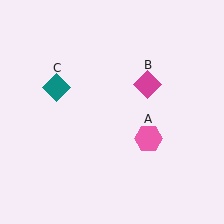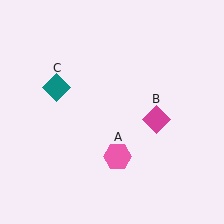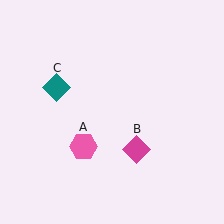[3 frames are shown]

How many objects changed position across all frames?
2 objects changed position: pink hexagon (object A), magenta diamond (object B).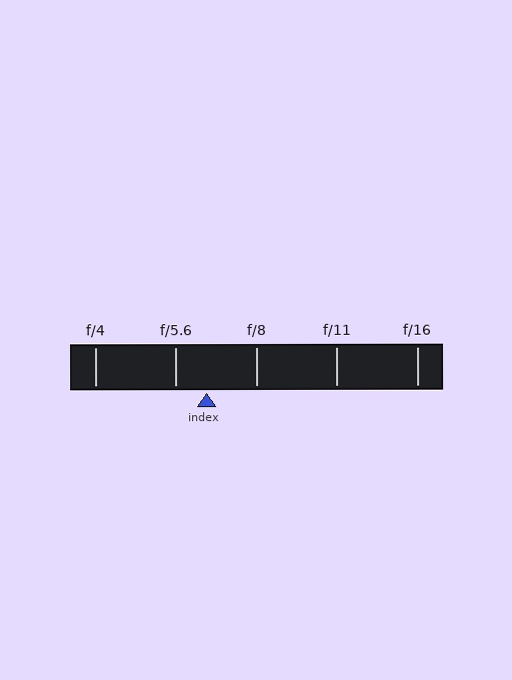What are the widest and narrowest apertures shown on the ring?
The widest aperture shown is f/4 and the narrowest is f/16.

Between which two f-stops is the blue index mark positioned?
The index mark is between f/5.6 and f/8.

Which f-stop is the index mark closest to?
The index mark is closest to f/5.6.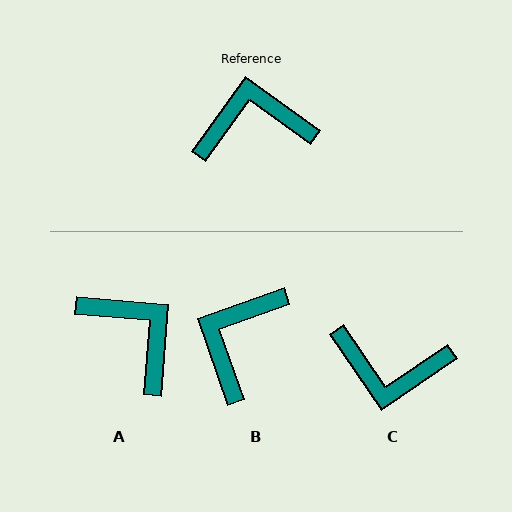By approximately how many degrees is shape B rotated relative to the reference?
Approximately 55 degrees counter-clockwise.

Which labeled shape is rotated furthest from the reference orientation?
C, about 160 degrees away.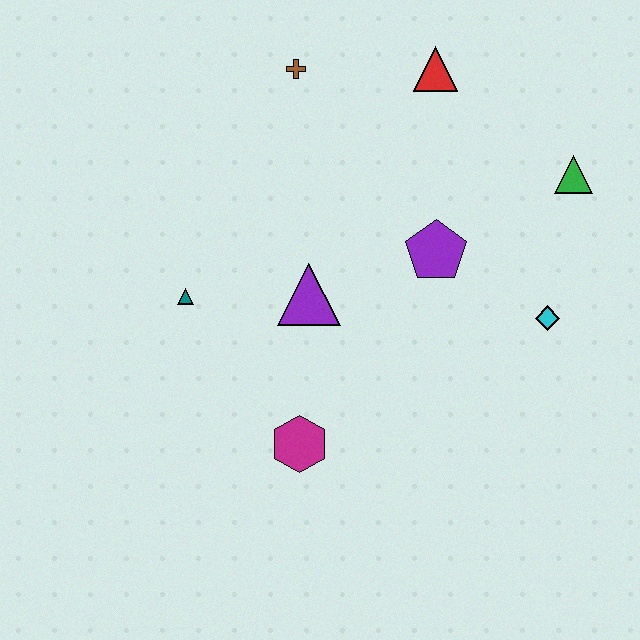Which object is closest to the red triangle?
The brown cross is closest to the red triangle.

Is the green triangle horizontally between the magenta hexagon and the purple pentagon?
No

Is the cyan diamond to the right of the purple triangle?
Yes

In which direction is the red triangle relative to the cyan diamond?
The red triangle is above the cyan diamond.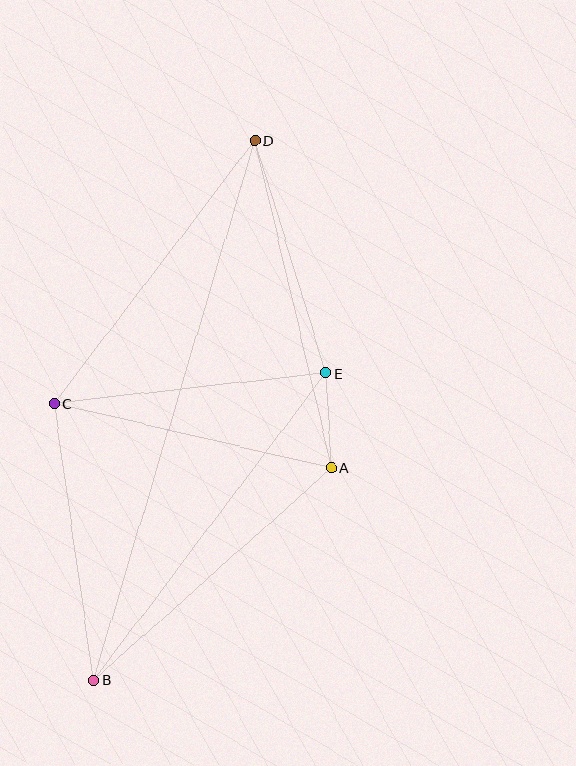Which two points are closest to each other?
Points A and E are closest to each other.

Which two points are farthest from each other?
Points B and D are farthest from each other.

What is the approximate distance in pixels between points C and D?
The distance between C and D is approximately 331 pixels.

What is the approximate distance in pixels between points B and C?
The distance between B and C is approximately 280 pixels.